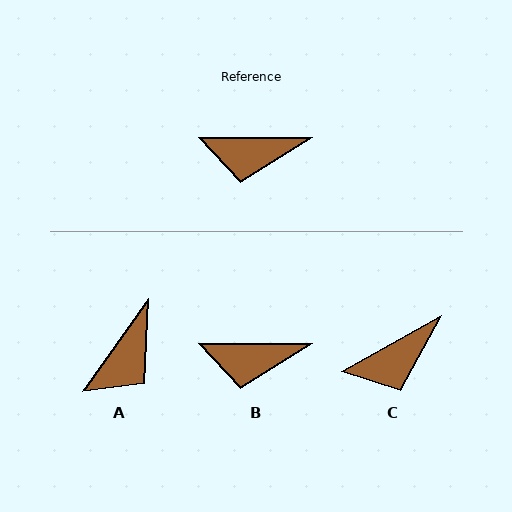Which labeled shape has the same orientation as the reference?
B.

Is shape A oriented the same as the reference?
No, it is off by about 55 degrees.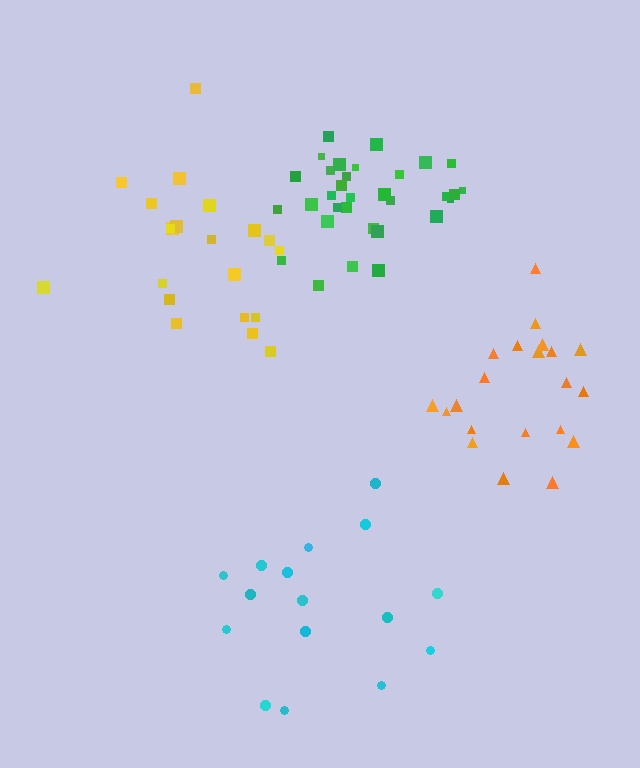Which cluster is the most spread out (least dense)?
Cyan.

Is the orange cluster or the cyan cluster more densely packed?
Orange.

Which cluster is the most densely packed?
Green.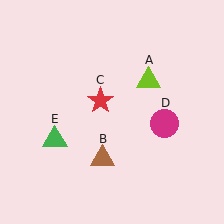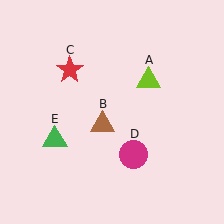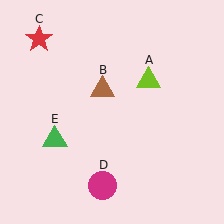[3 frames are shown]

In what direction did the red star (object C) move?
The red star (object C) moved up and to the left.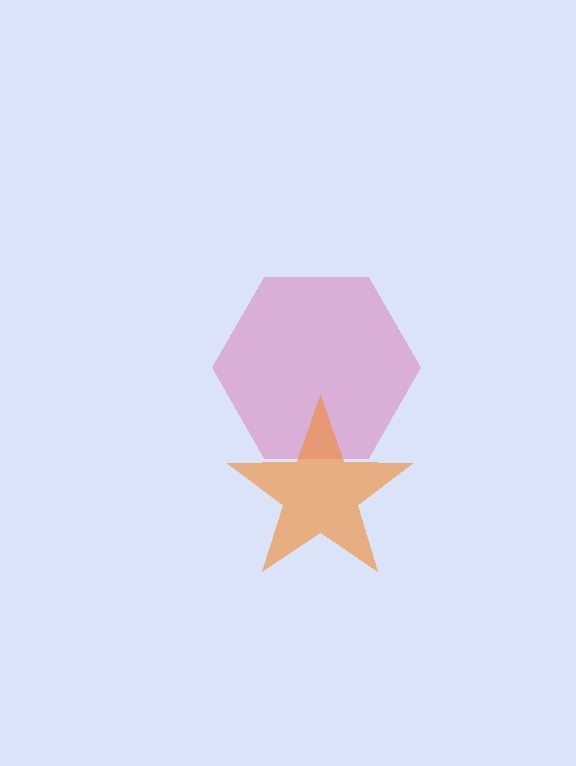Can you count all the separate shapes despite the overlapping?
Yes, there are 2 separate shapes.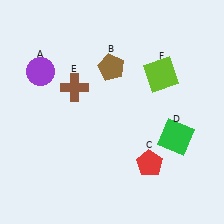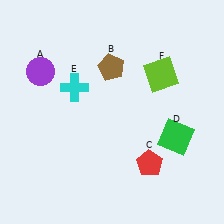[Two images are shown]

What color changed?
The cross (E) changed from brown in Image 1 to cyan in Image 2.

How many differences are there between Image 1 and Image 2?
There is 1 difference between the two images.